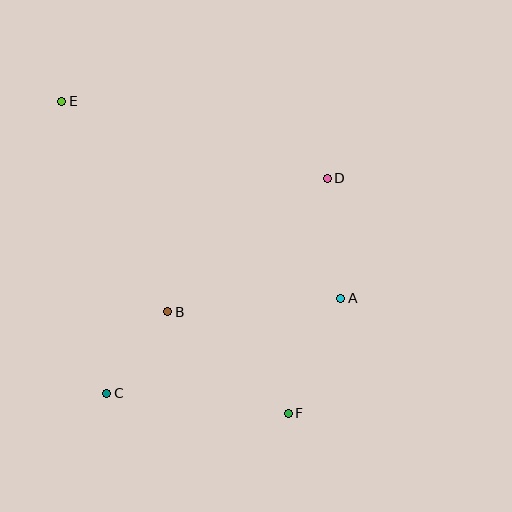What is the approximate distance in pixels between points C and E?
The distance between C and E is approximately 296 pixels.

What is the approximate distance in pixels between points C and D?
The distance between C and D is approximately 308 pixels.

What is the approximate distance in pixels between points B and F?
The distance between B and F is approximately 158 pixels.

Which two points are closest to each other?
Points B and C are closest to each other.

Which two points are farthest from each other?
Points E and F are farthest from each other.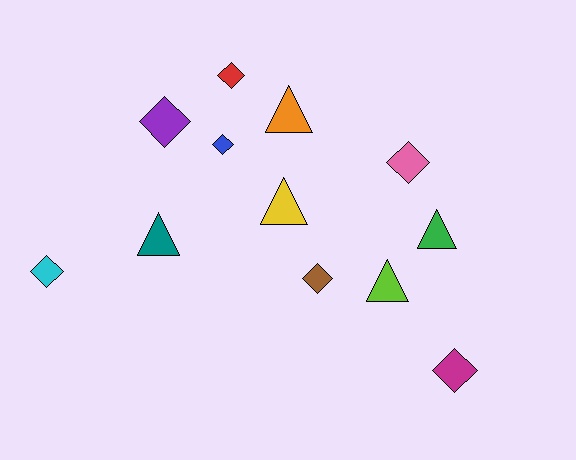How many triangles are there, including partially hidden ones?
There are 5 triangles.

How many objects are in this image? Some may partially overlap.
There are 12 objects.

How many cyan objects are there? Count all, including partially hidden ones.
There is 1 cyan object.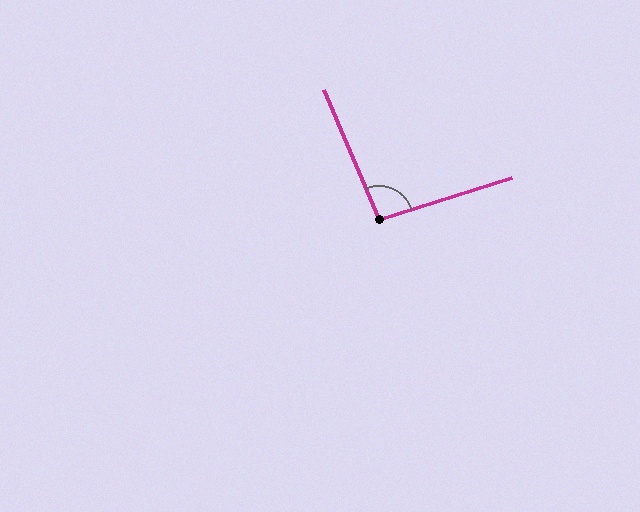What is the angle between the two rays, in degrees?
Approximately 95 degrees.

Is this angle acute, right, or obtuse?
It is obtuse.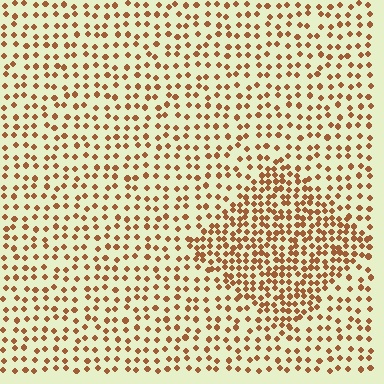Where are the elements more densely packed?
The elements are more densely packed inside the diamond boundary.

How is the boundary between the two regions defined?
The boundary is defined by a change in element density (approximately 2.0x ratio). All elements are the same color, size, and shape.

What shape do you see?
I see a diamond.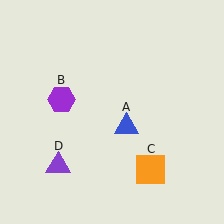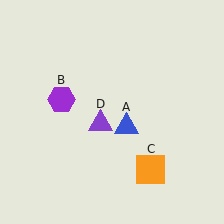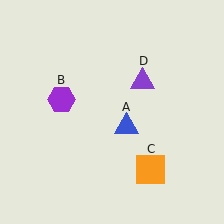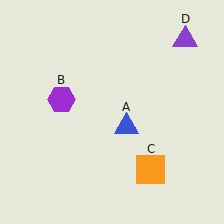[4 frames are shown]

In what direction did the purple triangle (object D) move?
The purple triangle (object D) moved up and to the right.